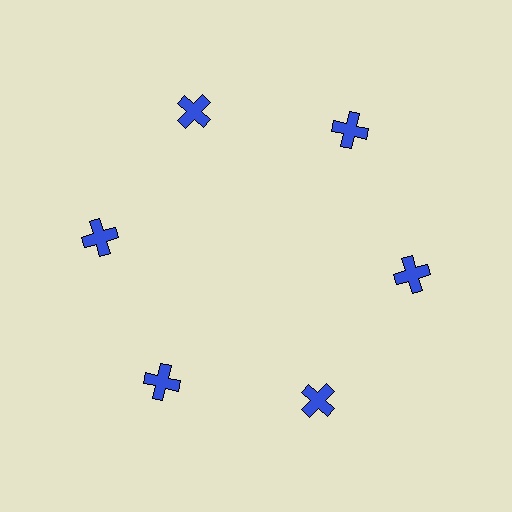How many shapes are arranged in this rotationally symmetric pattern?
There are 6 shapes, arranged in 6 groups of 1.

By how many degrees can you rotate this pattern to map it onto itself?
The pattern maps onto itself every 60 degrees of rotation.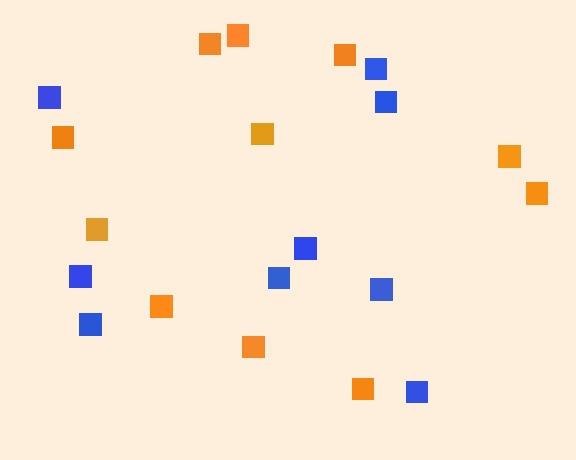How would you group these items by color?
There are 2 groups: one group of orange squares (11) and one group of blue squares (9).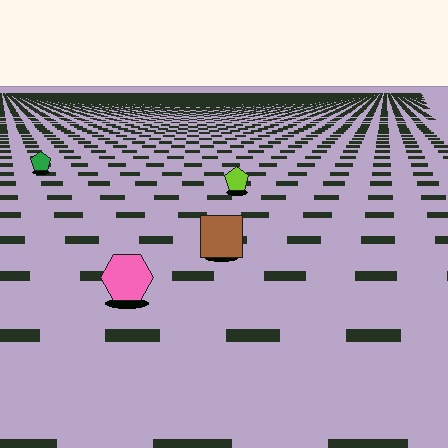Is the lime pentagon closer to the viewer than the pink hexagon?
No. The pink hexagon is closer — you can tell from the texture gradient: the ground texture is coarser near it.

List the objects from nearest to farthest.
From nearest to farthest: the pink hexagon, the brown square, the lime pentagon, the green pentagon.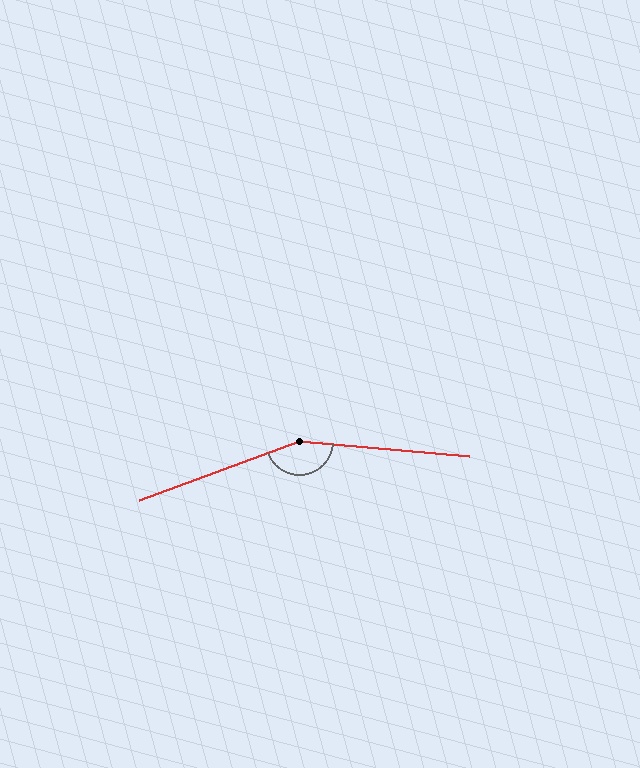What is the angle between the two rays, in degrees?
Approximately 155 degrees.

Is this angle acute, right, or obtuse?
It is obtuse.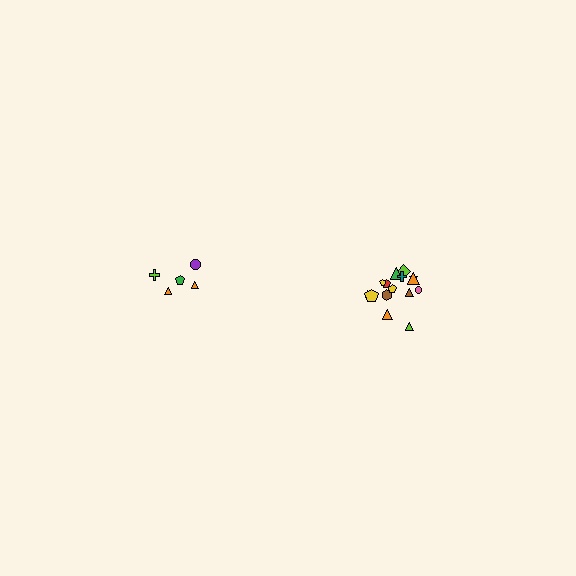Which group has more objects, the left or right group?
The right group.